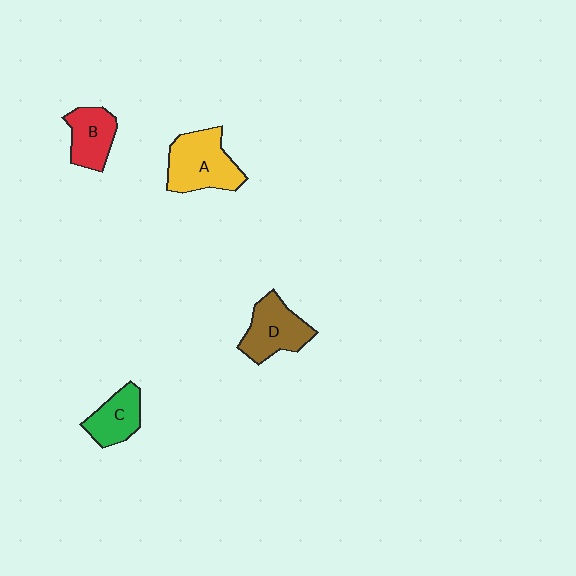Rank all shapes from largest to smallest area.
From largest to smallest: A (yellow), D (brown), B (red), C (green).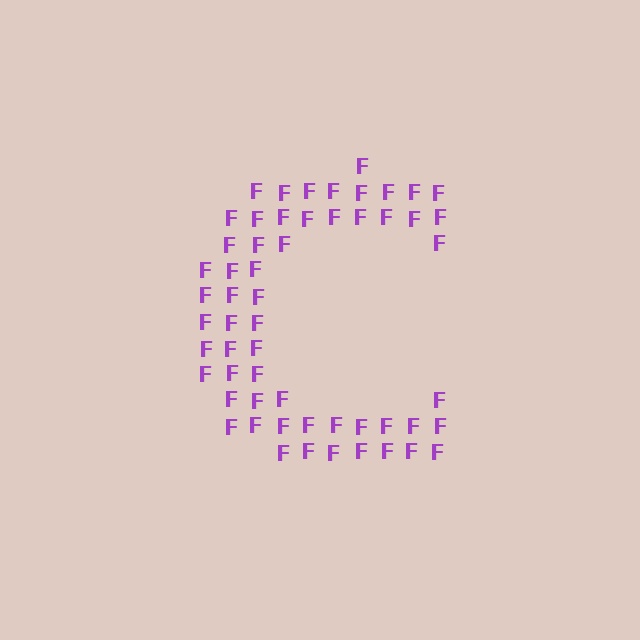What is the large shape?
The large shape is the letter C.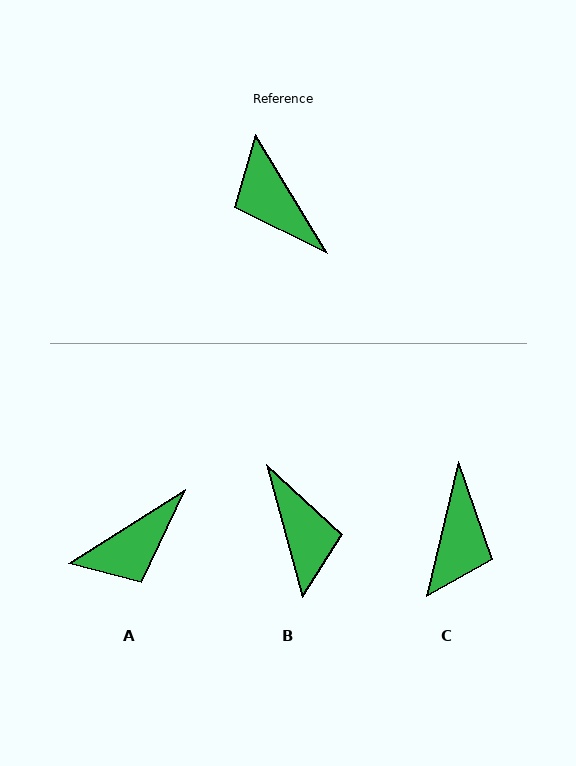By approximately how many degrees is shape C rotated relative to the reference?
Approximately 135 degrees counter-clockwise.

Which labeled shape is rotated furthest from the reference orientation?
B, about 164 degrees away.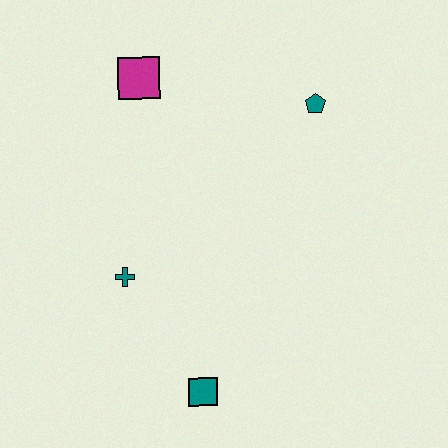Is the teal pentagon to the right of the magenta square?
Yes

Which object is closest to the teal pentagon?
The magenta square is closest to the teal pentagon.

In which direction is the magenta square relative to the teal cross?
The magenta square is above the teal cross.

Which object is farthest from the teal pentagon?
The teal square is farthest from the teal pentagon.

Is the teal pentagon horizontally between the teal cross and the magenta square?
No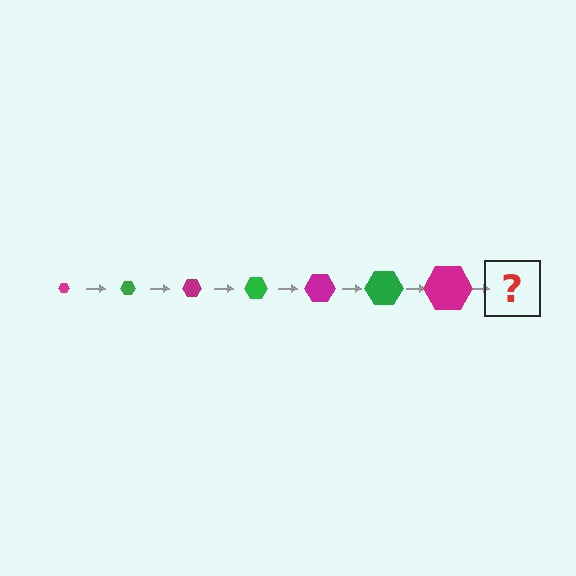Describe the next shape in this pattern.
It should be a green hexagon, larger than the previous one.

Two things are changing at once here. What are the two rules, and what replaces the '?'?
The two rules are that the hexagon grows larger each step and the color cycles through magenta and green. The '?' should be a green hexagon, larger than the previous one.